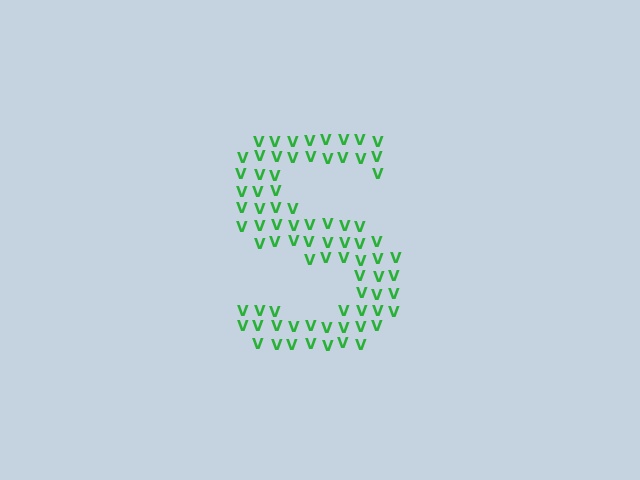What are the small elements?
The small elements are letter V's.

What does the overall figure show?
The overall figure shows the letter S.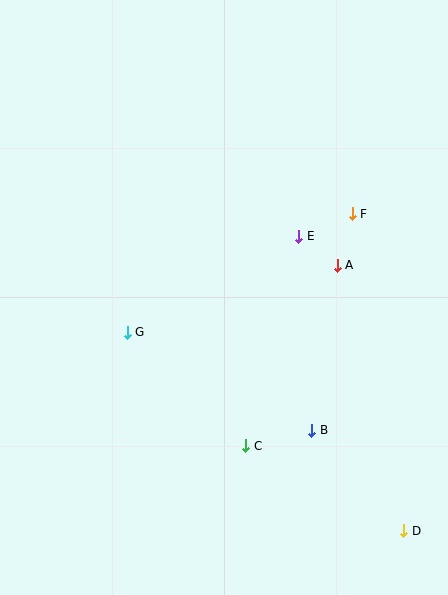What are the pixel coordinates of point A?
Point A is at (337, 265).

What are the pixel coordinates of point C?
Point C is at (246, 446).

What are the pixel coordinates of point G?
Point G is at (127, 332).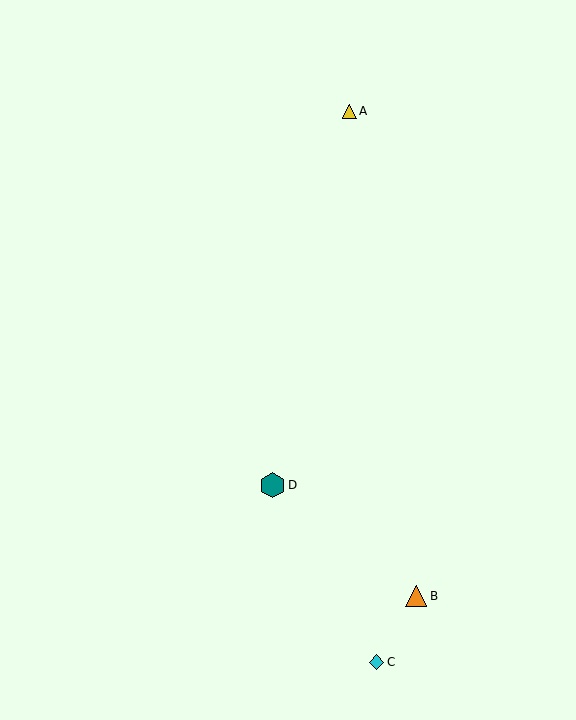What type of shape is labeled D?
Shape D is a teal hexagon.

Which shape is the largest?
The teal hexagon (labeled D) is the largest.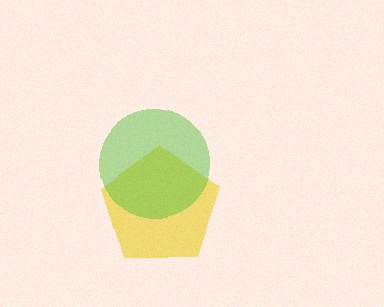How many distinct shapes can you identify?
There are 2 distinct shapes: a yellow pentagon, a lime circle.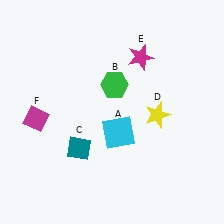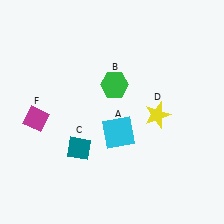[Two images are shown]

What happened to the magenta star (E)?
The magenta star (E) was removed in Image 2. It was in the top-right area of Image 1.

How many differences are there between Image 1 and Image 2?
There is 1 difference between the two images.